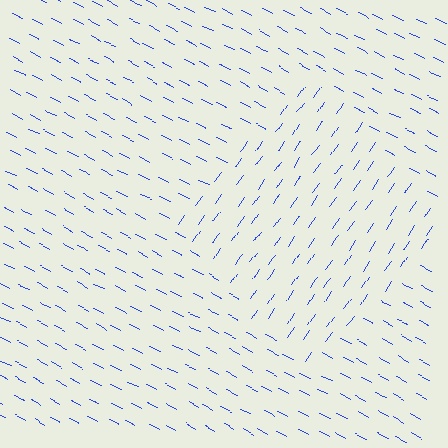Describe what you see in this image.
The image is filled with small blue line segments. A diamond region in the image has lines oriented differently from the surrounding lines, creating a visible texture boundary.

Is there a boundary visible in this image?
Yes, there is a texture boundary formed by a change in line orientation.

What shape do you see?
I see a diamond.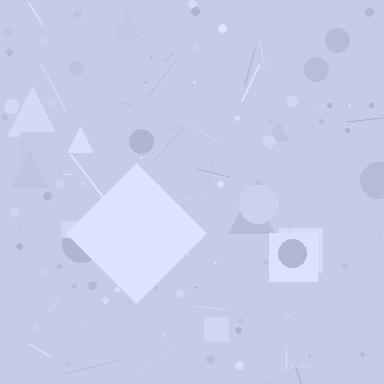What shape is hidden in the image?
A diamond is hidden in the image.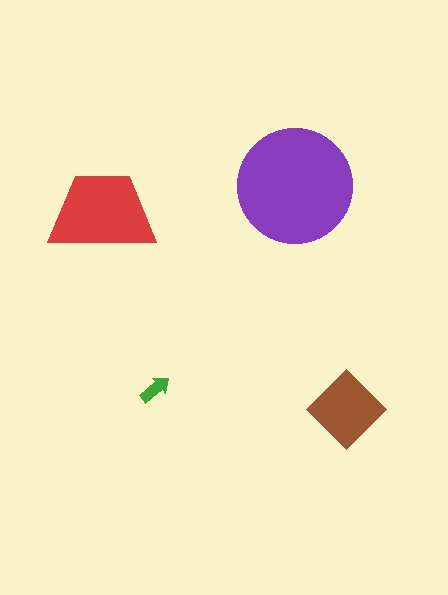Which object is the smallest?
The green arrow.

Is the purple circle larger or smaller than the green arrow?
Larger.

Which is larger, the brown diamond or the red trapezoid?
The red trapezoid.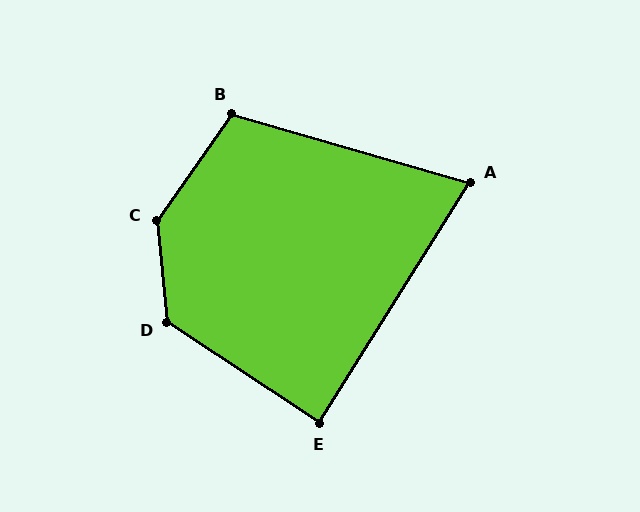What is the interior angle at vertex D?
Approximately 129 degrees (obtuse).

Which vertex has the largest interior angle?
C, at approximately 139 degrees.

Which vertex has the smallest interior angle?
A, at approximately 74 degrees.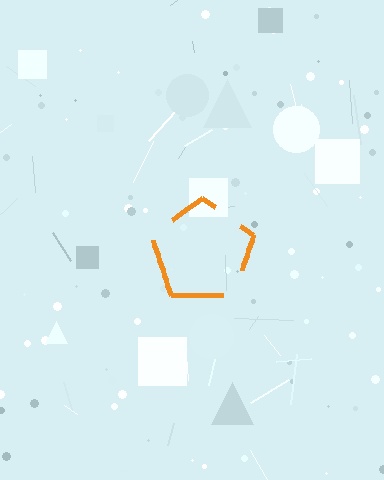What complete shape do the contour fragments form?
The contour fragments form a pentagon.